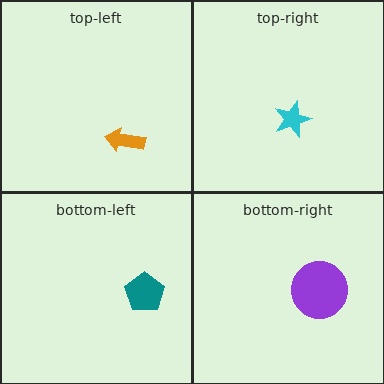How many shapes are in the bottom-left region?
1.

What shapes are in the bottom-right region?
The purple circle.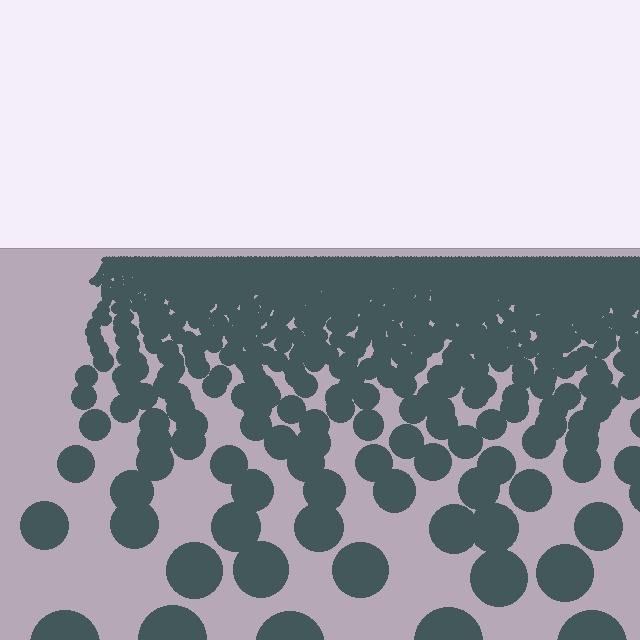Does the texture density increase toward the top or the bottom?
Density increases toward the top.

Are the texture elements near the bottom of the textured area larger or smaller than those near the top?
Larger. Near the bottom, elements are closer to the viewer and appear at a bigger on-screen size.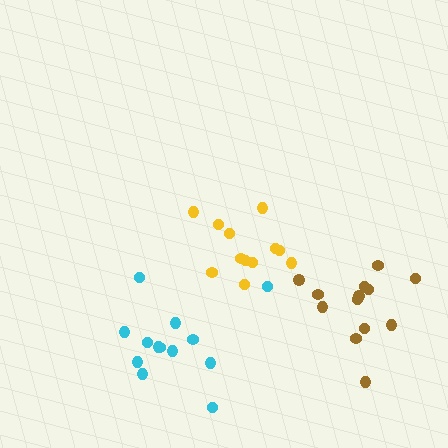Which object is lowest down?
The cyan cluster is bottommost.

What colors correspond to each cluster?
The clusters are colored: brown, yellow, cyan.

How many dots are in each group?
Group 1: 13 dots, Group 2: 12 dots, Group 3: 13 dots (38 total).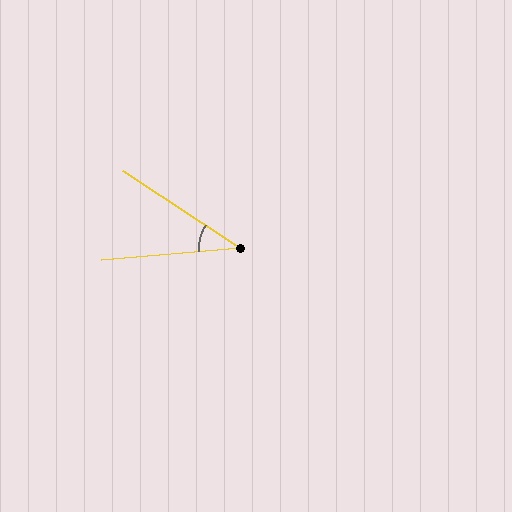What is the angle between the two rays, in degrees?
Approximately 38 degrees.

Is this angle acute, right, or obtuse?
It is acute.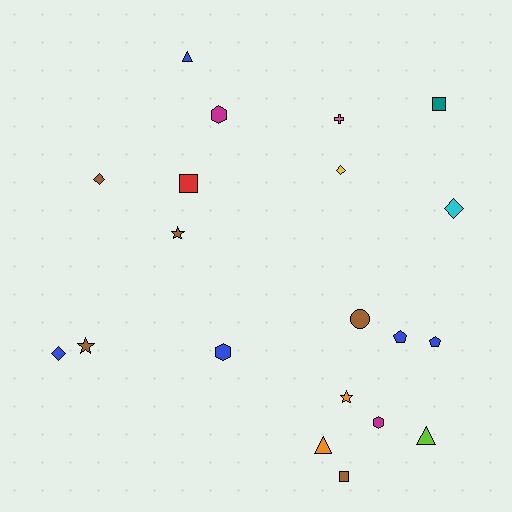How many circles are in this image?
There is 1 circle.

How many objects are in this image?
There are 20 objects.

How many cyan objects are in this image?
There is 1 cyan object.